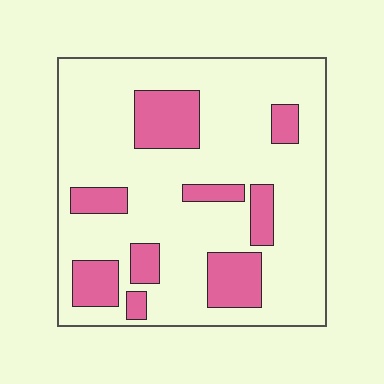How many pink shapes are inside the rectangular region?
9.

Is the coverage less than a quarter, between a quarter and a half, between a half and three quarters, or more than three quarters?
Less than a quarter.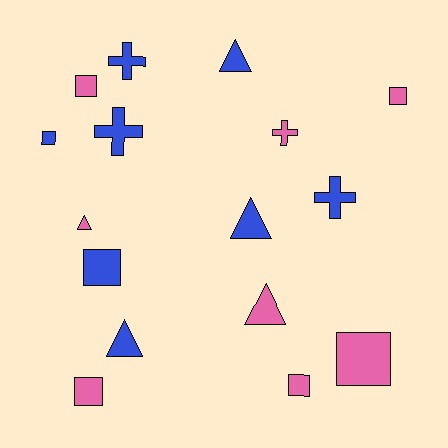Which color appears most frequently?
Blue, with 8 objects.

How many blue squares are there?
There are 2 blue squares.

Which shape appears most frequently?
Square, with 7 objects.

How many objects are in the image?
There are 16 objects.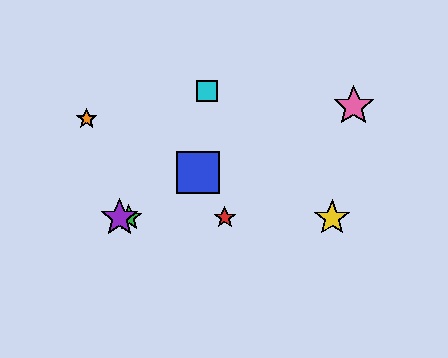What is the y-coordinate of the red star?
The red star is at y≈218.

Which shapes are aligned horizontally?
The red star, the green star, the yellow star, the purple star are aligned horizontally.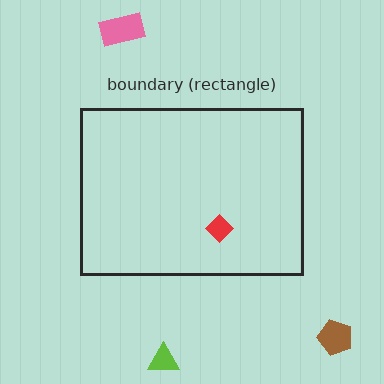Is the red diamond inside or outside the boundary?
Inside.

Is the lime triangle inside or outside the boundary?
Outside.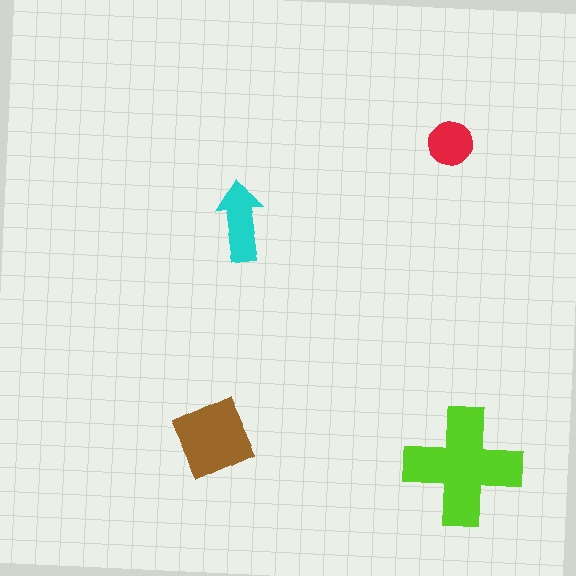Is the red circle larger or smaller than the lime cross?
Smaller.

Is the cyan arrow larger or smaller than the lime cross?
Smaller.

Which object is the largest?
The lime cross.